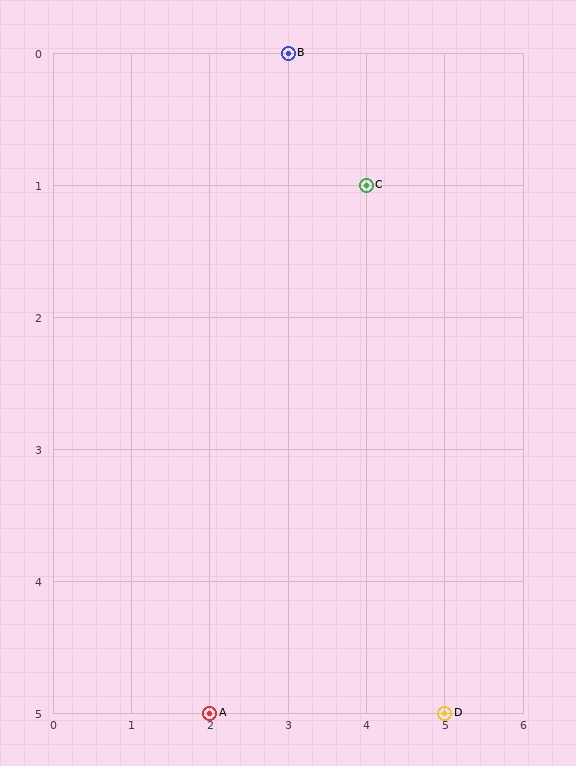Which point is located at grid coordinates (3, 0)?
Point B is at (3, 0).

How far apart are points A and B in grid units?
Points A and B are 1 column and 5 rows apart (about 5.1 grid units diagonally).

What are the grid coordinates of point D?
Point D is at grid coordinates (5, 5).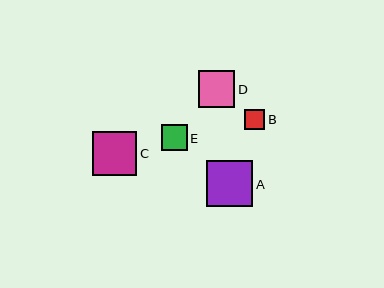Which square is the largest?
Square A is the largest with a size of approximately 46 pixels.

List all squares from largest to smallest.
From largest to smallest: A, C, D, E, B.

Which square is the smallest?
Square B is the smallest with a size of approximately 20 pixels.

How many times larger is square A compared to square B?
Square A is approximately 2.3 times the size of square B.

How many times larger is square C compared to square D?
Square C is approximately 1.2 times the size of square D.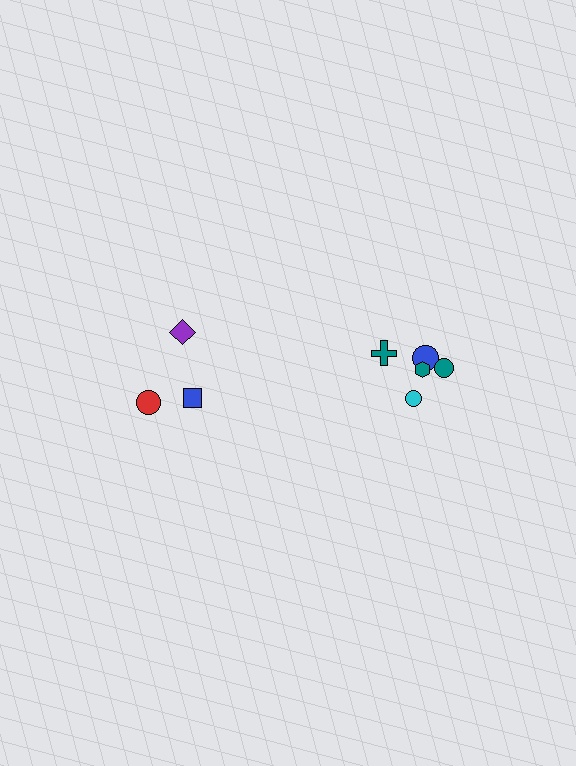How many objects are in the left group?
There are 3 objects.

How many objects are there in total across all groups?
There are 8 objects.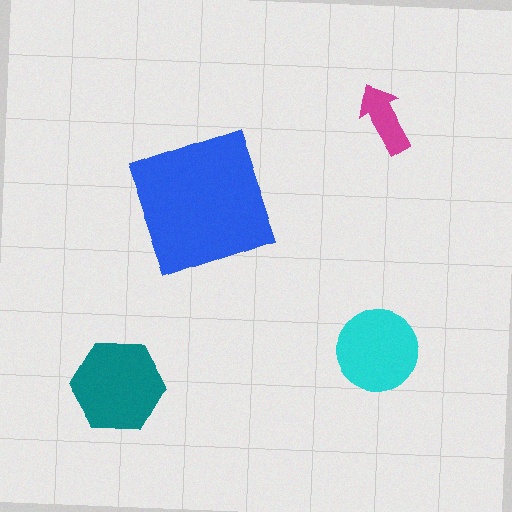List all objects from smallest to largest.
The magenta arrow, the cyan circle, the teal hexagon, the blue square.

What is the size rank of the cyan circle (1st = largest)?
3rd.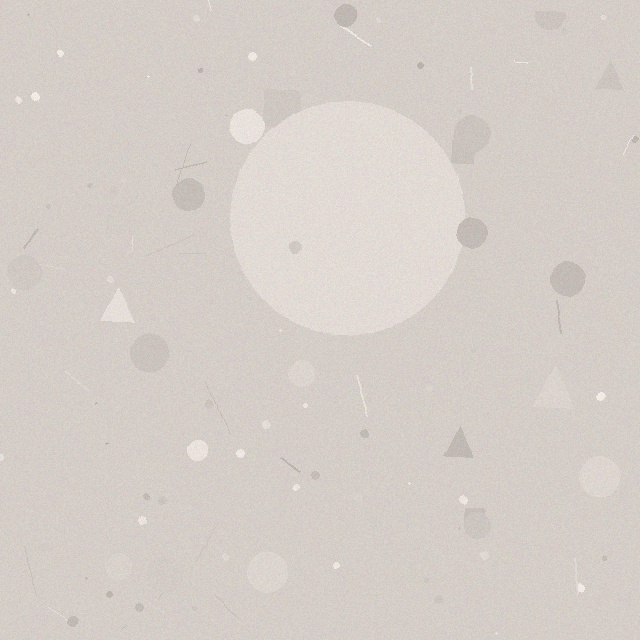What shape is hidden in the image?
A circle is hidden in the image.